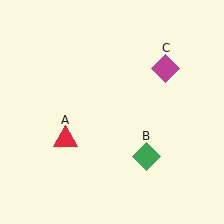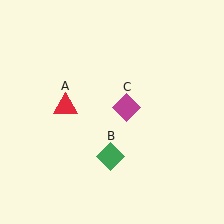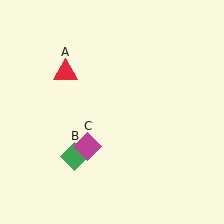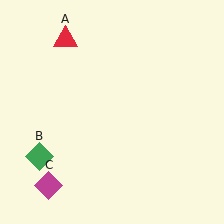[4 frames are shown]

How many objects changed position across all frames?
3 objects changed position: red triangle (object A), green diamond (object B), magenta diamond (object C).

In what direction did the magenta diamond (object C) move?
The magenta diamond (object C) moved down and to the left.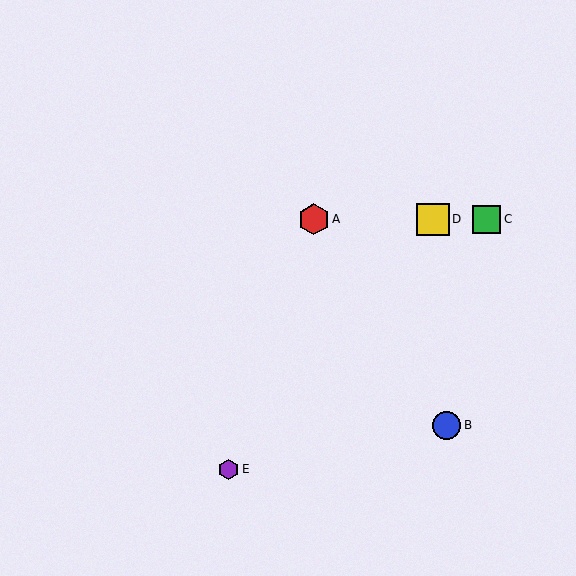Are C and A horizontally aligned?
Yes, both are at y≈219.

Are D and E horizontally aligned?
No, D is at y≈219 and E is at y≈469.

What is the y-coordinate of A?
Object A is at y≈219.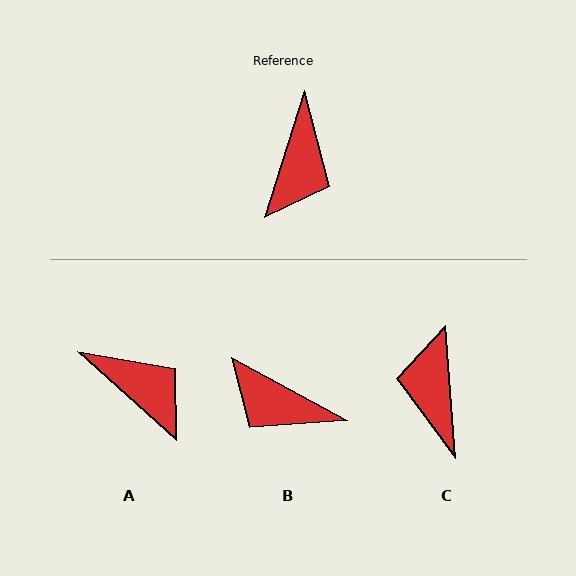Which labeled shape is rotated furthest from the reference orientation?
C, about 158 degrees away.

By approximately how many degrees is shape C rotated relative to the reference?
Approximately 158 degrees clockwise.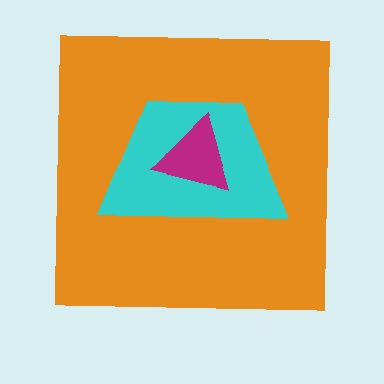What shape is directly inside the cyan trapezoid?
The magenta triangle.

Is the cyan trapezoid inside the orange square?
Yes.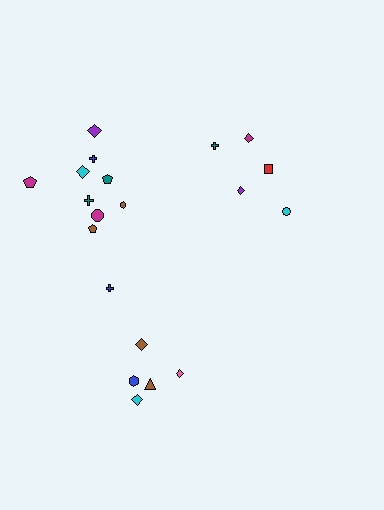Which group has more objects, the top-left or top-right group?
The top-left group.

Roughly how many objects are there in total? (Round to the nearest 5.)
Roughly 20 objects in total.